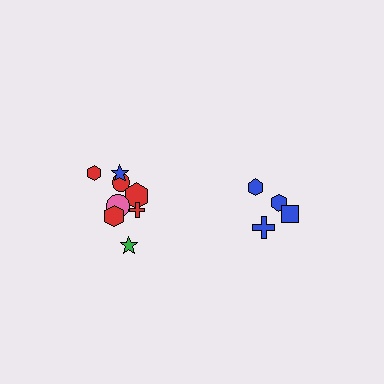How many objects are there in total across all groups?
There are 12 objects.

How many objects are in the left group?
There are 8 objects.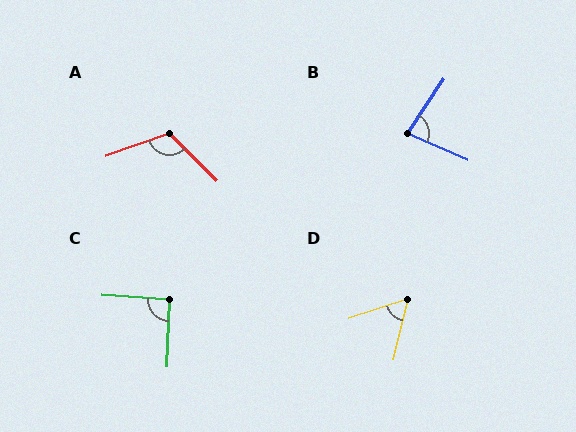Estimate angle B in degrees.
Approximately 80 degrees.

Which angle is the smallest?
D, at approximately 58 degrees.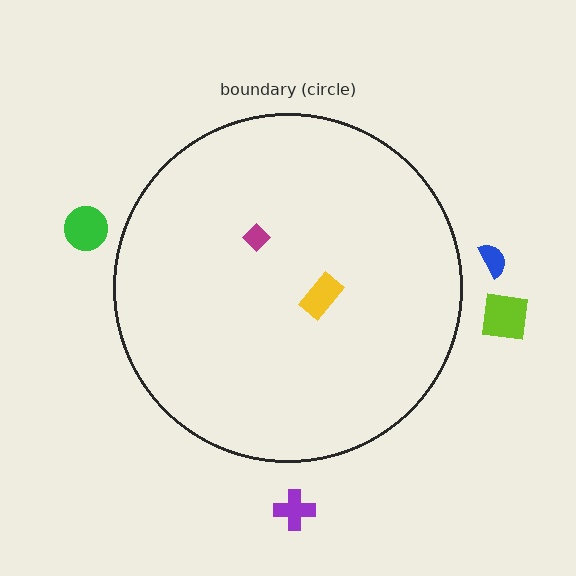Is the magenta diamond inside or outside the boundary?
Inside.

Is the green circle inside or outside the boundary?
Outside.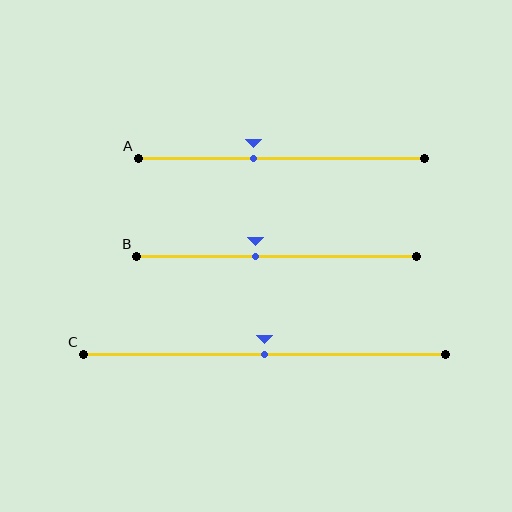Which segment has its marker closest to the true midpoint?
Segment C has its marker closest to the true midpoint.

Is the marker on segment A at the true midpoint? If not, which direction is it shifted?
No, the marker on segment A is shifted to the left by about 10% of the segment length.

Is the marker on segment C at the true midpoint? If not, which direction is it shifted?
Yes, the marker on segment C is at the true midpoint.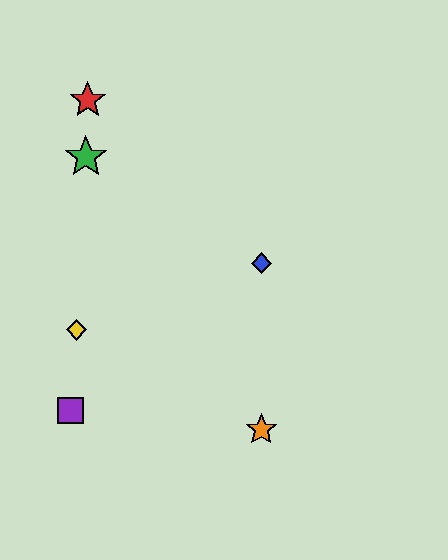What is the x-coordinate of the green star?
The green star is at x≈86.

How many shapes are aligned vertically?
2 shapes (the blue diamond, the orange star) are aligned vertically.